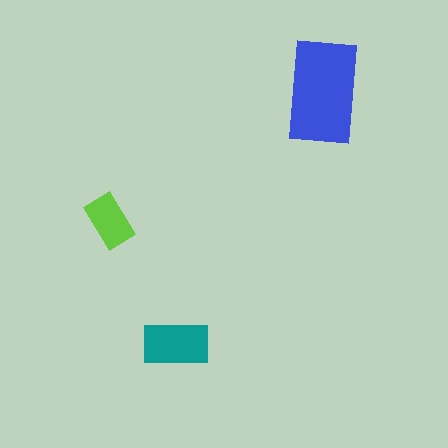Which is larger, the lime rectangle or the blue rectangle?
The blue one.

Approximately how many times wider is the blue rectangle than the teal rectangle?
About 1.5 times wider.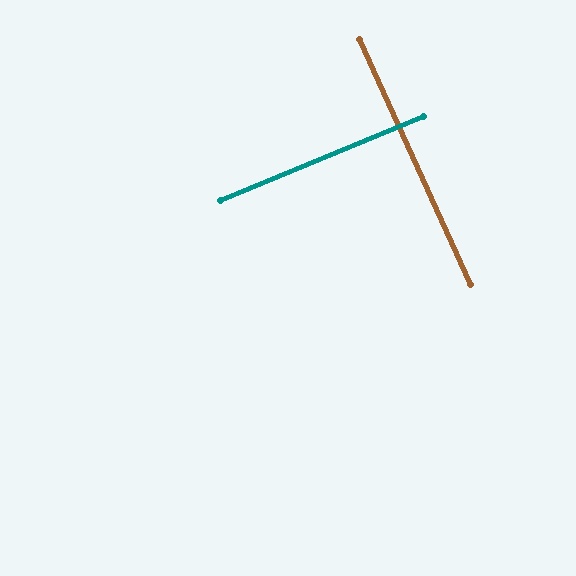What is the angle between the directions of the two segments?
Approximately 88 degrees.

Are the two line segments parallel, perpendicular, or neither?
Perpendicular — they meet at approximately 88°.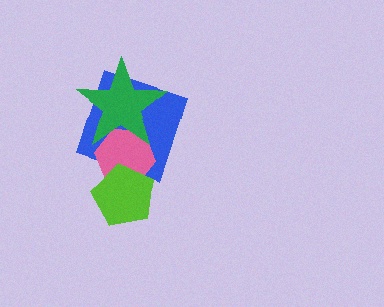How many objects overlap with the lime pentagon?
1 object overlaps with the lime pentagon.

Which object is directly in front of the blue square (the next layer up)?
The pink hexagon is directly in front of the blue square.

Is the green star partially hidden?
No, no other shape covers it.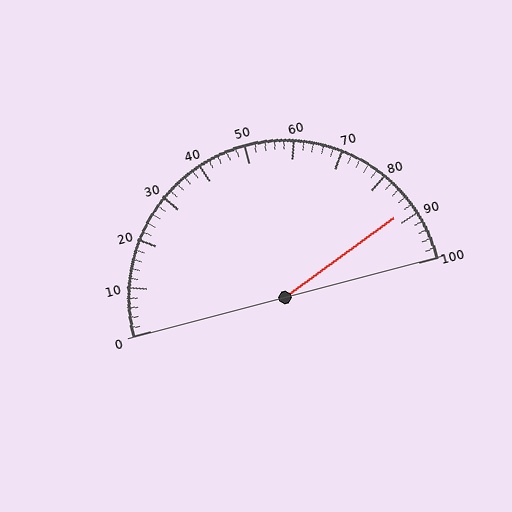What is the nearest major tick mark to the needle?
The nearest major tick mark is 90.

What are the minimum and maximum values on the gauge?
The gauge ranges from 0 to 100.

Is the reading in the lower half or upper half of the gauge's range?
The reading is in the upper half of the range (0 to 100).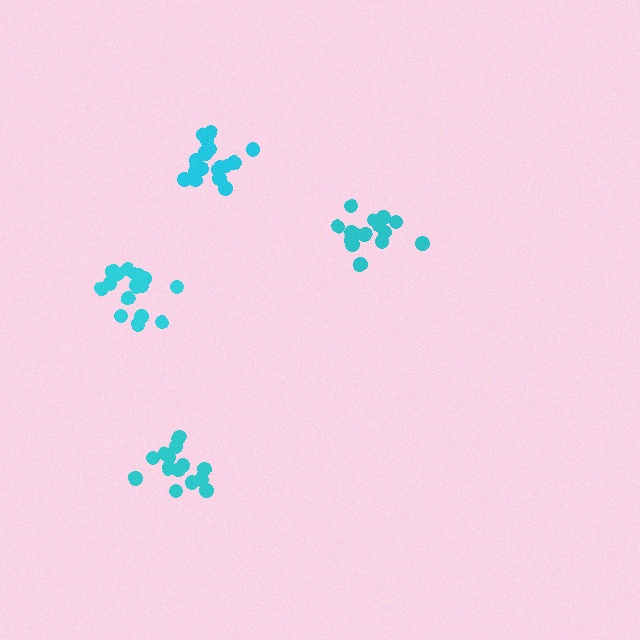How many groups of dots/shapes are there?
There are 4 groups.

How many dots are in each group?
Group 1: 17 dots, Group 2: 15 dots, Group 3: 14 dots, Group 4: 17 dots (63 total).